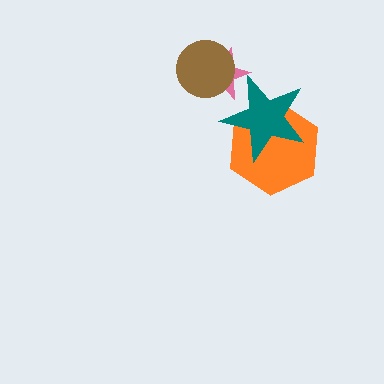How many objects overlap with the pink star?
2 objects overlap with the pink star.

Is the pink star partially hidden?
Yes, it is partially covered by another shape.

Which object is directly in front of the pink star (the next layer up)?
The brown circle is directly in front of the pink star.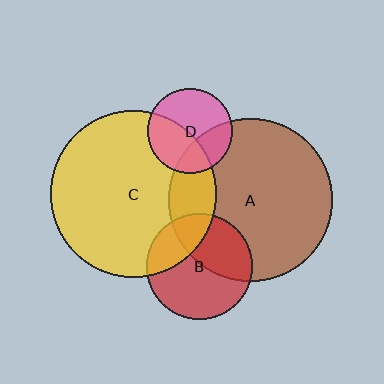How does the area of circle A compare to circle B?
Approximately 2.4 times.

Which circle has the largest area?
Circle C (yellow).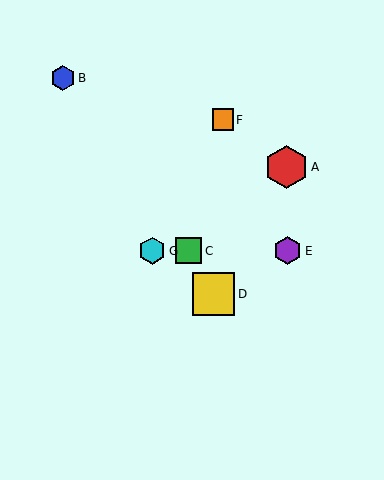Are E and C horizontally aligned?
Yes, both are at y≈251.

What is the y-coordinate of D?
Object D is at y≈294.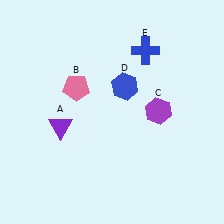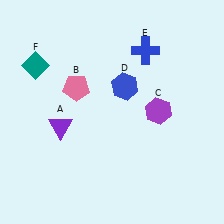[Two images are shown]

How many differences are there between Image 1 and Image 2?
There is 1 difference between the two images.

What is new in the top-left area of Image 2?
A teal diamond (F) was added in the top-left area of Image 2.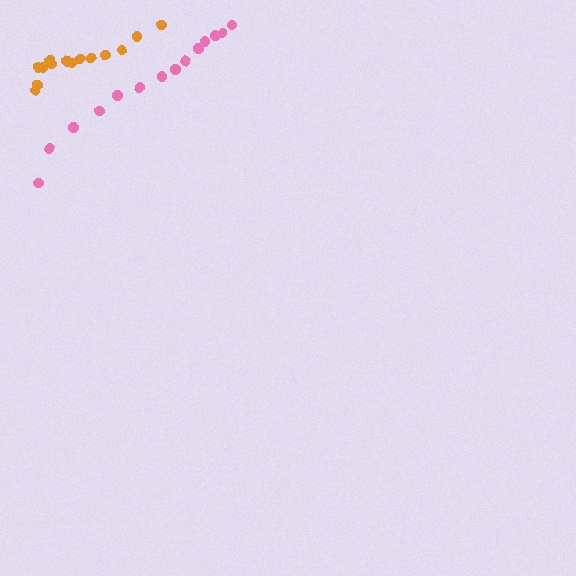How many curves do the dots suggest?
There are 2 distinct paths.